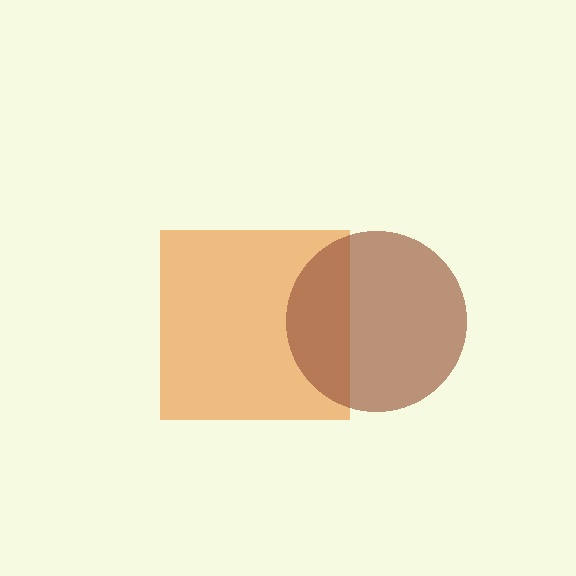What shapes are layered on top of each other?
The layered shapes are: an orange square, a brown circle.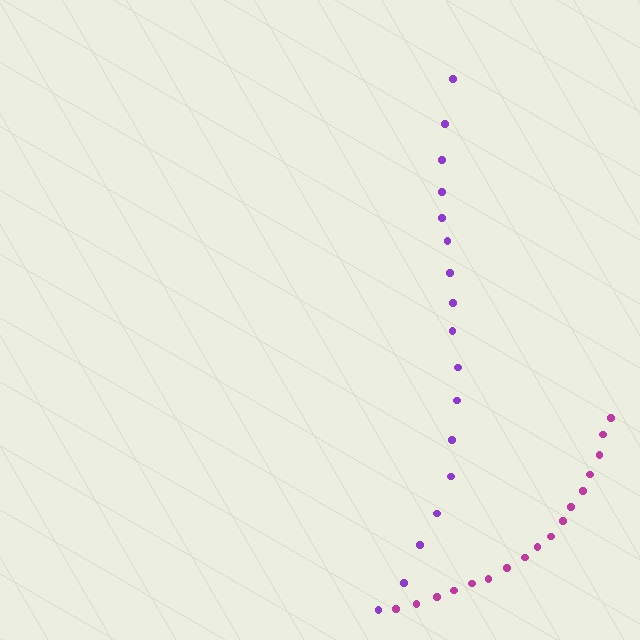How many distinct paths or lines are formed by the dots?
There are 2 distinct paths.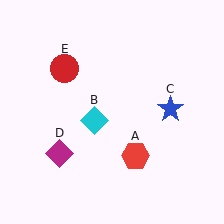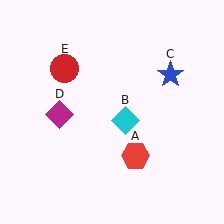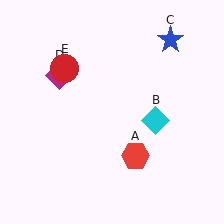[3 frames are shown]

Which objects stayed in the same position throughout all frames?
Red hexagon (object A) and red circle (object E) remained stationary.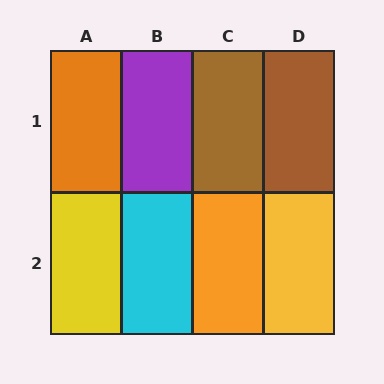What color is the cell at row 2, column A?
Yellow.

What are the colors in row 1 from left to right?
Orange, purple, brown, brown.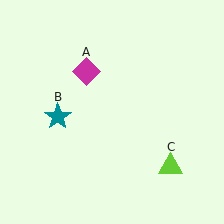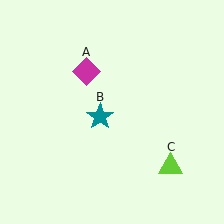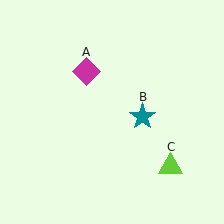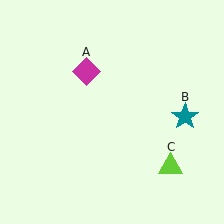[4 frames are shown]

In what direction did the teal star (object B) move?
The teal star (object B) moved right.